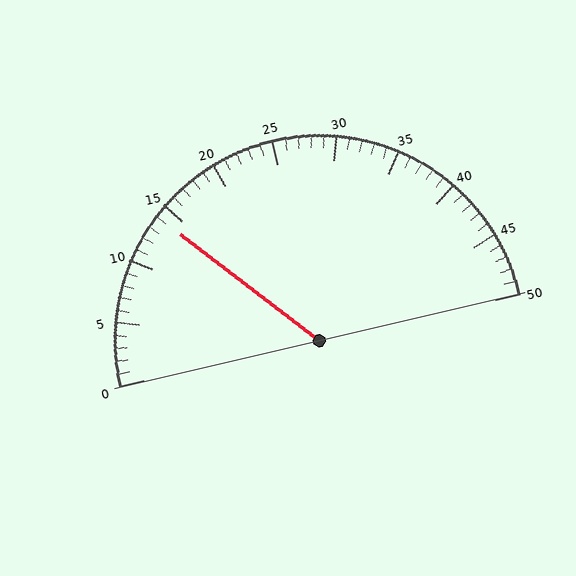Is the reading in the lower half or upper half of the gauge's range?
The reading is in the lower half of the range (0 to 50).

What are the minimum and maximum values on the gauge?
The gauge ranges from 0 to 50.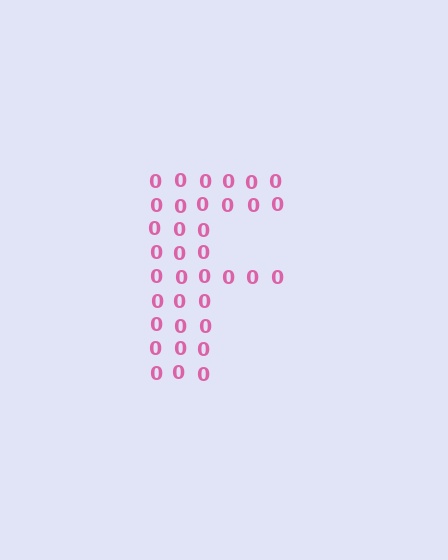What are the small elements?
The small elements are digit 0's.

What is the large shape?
The large shape is the letter F.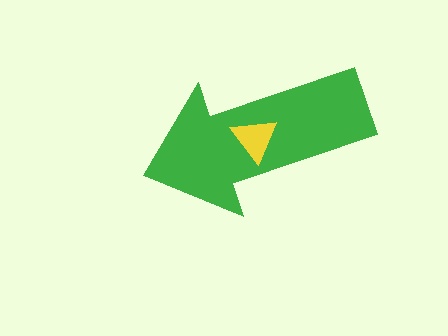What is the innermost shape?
The yellow triangle.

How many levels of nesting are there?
2.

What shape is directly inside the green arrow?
The yellow triangle.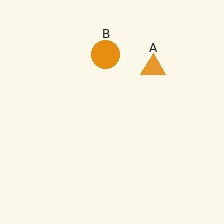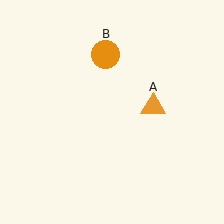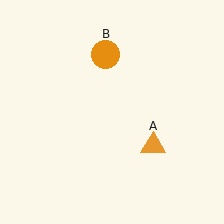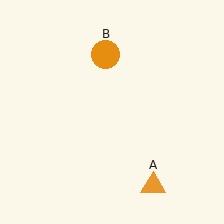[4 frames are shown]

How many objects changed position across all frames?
1 object changed position: orange triangle (object A).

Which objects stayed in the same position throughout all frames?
Orange circle (object B) remained stationary.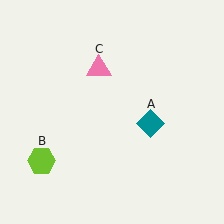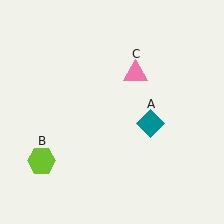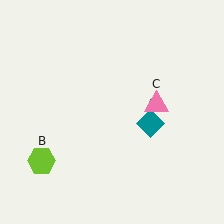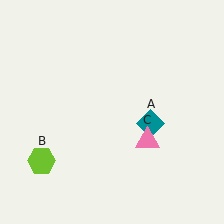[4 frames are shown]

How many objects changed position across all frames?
1 object changed position: pink triangle (object C).